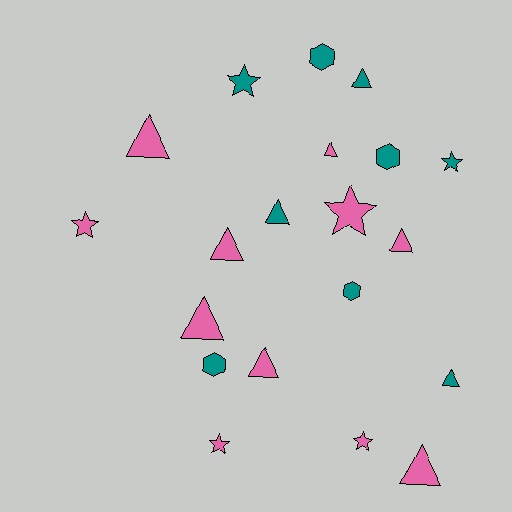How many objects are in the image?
There are 20 objects.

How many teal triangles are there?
There are 3 teal triangles.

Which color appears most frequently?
Pink, with 11 objects.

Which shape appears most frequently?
Triangle, with 10 objects.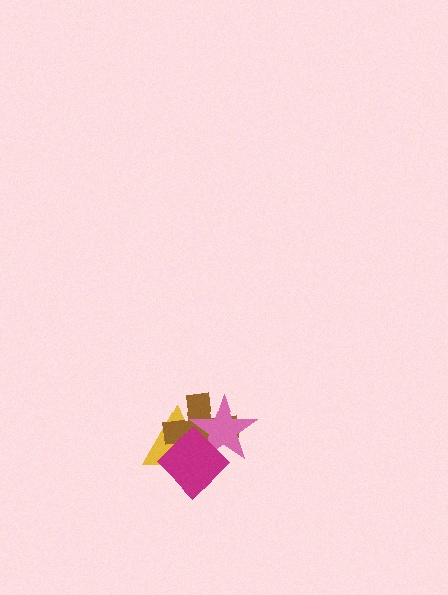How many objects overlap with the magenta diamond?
3 objects overlap with the magenta diamond.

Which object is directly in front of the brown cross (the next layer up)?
The pink star is directly in front of the brown cross.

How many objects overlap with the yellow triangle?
3 objects overlap with the yellow triangle.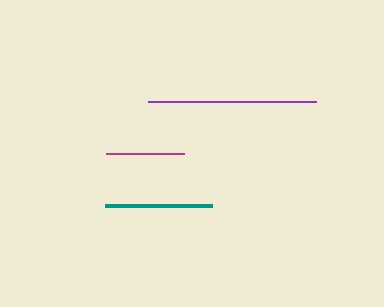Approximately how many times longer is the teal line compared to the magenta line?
The teal line is approximately 1.4 times the length of the magenta line.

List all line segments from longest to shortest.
From longest to shortest: purple, teal, magenta.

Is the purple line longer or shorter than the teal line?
The purple line is longer than the teal line.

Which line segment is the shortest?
The magenta line is the shortest at approximately 79 pixels.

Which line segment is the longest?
The purple line is the longest at approximately 168 pixels.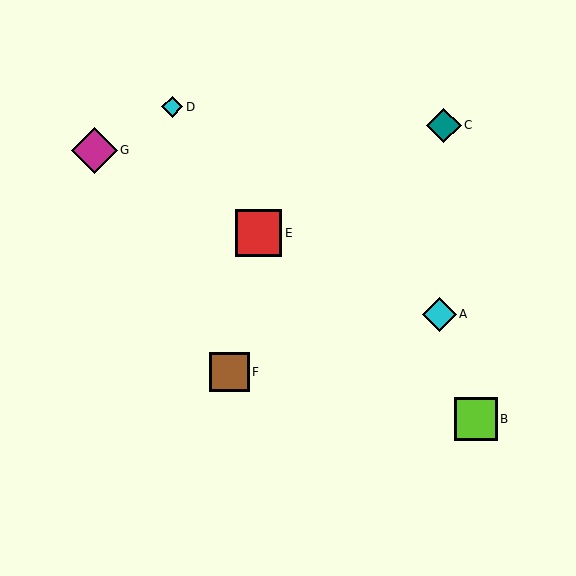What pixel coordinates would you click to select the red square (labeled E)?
Click at (258, 233) to select the red square E.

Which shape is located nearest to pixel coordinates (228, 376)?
The brown square (labeled F) at (230, 372) is nearest to that location.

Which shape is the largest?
The red square (labeled E) is the largest.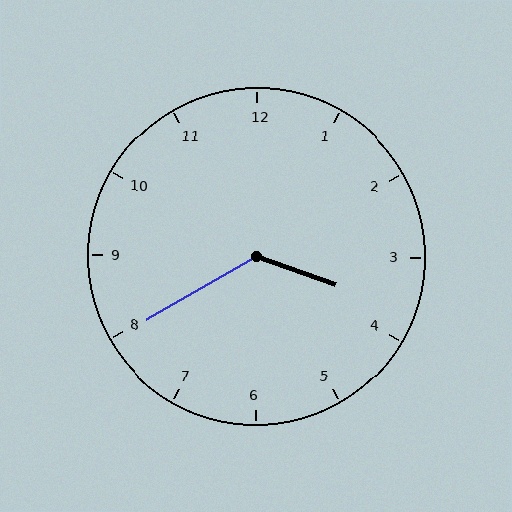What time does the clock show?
3:40.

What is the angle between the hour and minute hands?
Approximately 130 degrees.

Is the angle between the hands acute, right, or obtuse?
It is obtuse.